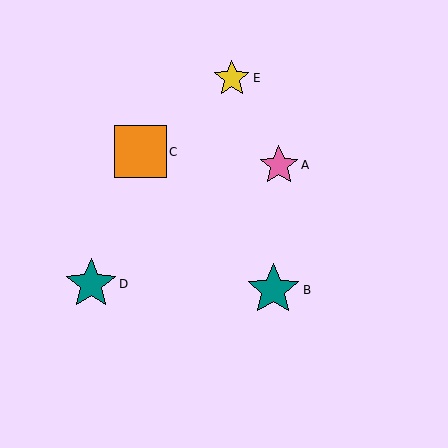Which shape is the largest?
The teal star (labeled B) is the largest.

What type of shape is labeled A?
Shape A is a pink star.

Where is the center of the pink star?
The center of the pink star is at (279, 165).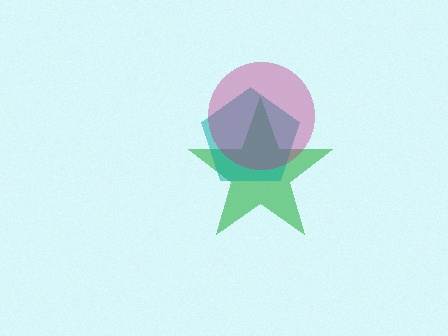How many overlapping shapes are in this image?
There are 3 overlapping shapes in the image.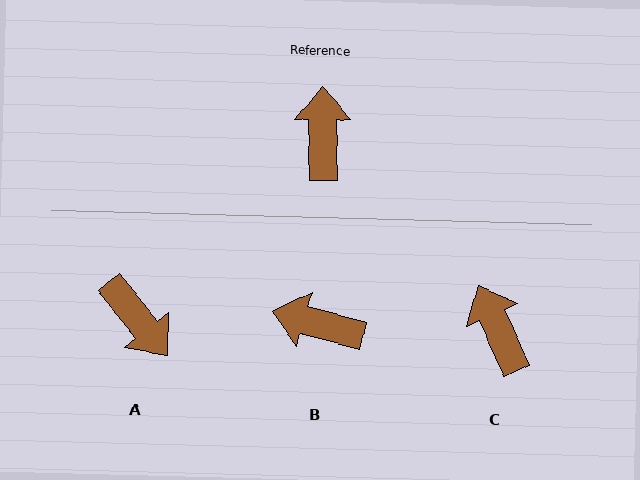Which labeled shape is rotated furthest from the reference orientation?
A, about 142 degrees away.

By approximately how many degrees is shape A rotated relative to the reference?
Approximately 142 degrees clockwise.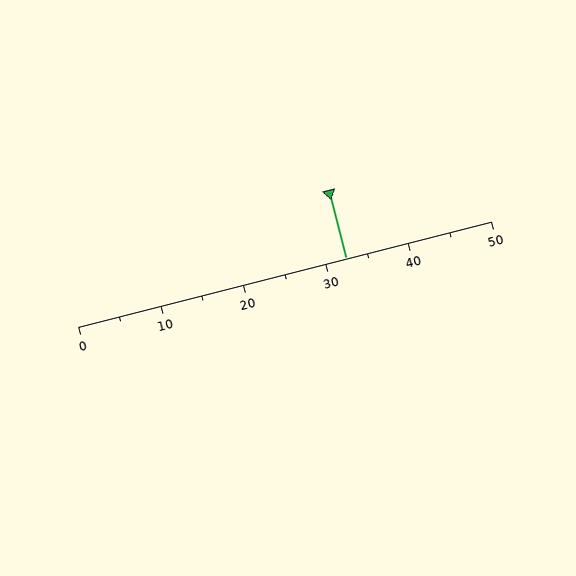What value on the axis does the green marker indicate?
The marker indicates approximately 32.5.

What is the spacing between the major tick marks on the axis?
The major ticks are spaced 10 apart.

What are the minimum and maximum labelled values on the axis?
The axis runs from 0 to 50.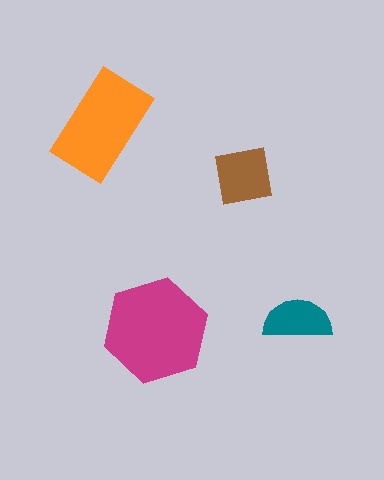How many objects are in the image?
There are 4 objects in the image.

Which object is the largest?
The magenta hexagon.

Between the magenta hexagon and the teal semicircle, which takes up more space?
The magenta hexagon.